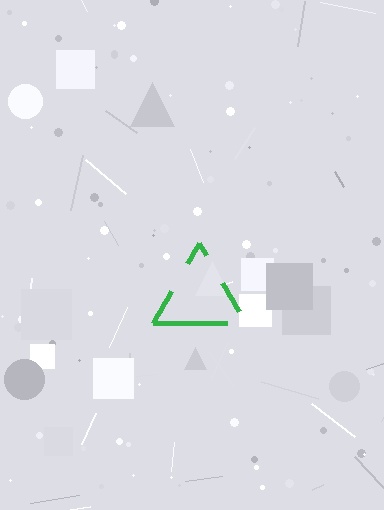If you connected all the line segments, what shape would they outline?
They would outline a triangle.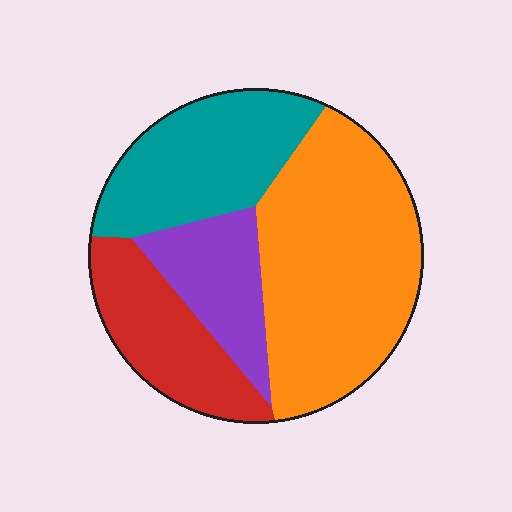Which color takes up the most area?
Orange, at roughly 45%.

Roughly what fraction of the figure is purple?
Purple covers about 15% of the figure.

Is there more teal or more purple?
Teal.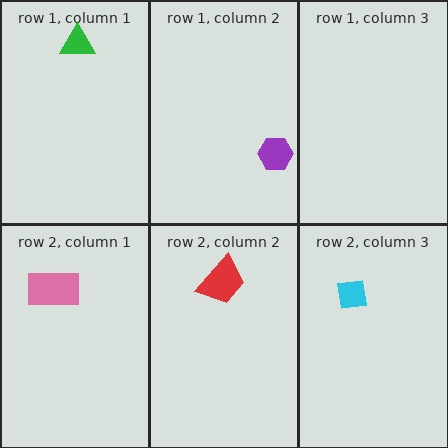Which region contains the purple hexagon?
The row 1, column 2 region.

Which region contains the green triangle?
The row 1, column 1 region.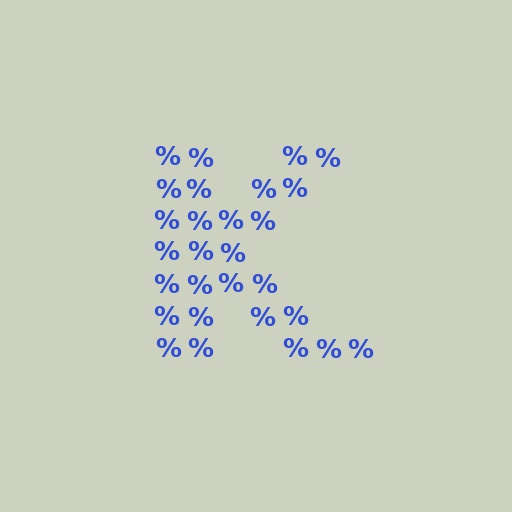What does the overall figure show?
The overall figure shows the letter K.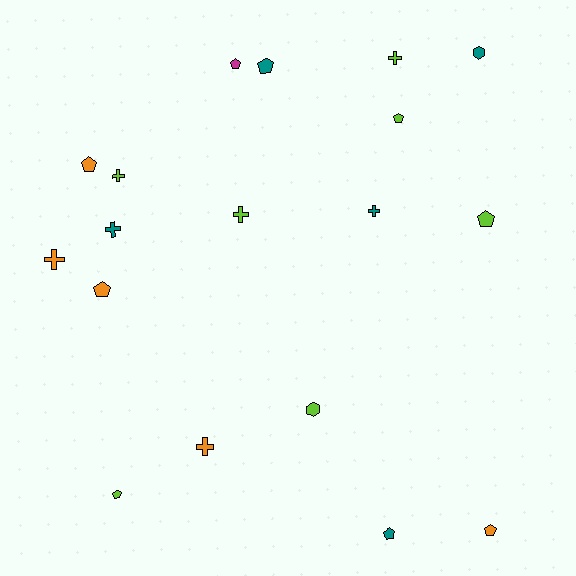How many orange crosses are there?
There are 2 orange crosses.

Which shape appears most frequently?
Pentagon, with 9 objects.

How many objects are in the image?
There are 18 objects.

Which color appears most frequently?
Lime, with 7 objects.